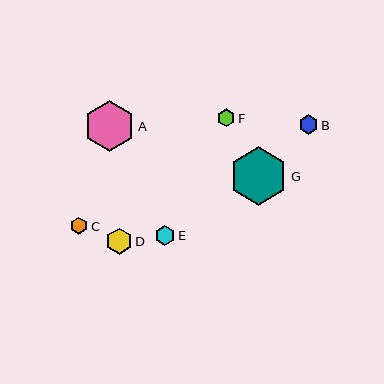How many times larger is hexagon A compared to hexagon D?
Hexagon A is approximately 2.0 times the size of hexagon D.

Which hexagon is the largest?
Hexagon G is the largest with a size of approximately 58 pixels.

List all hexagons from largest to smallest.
From largest to smallest: G, A, D, E, B, F, C.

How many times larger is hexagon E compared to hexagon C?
Hexagon E is approximately 1.2 times the size of hexagon C.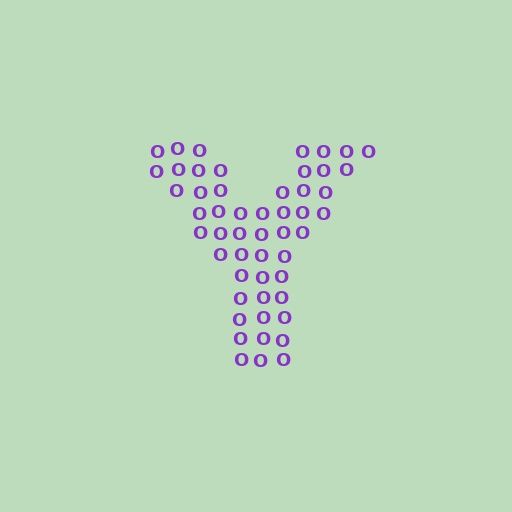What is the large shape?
The large shape is the letter Y.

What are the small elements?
The small elements are letter O's.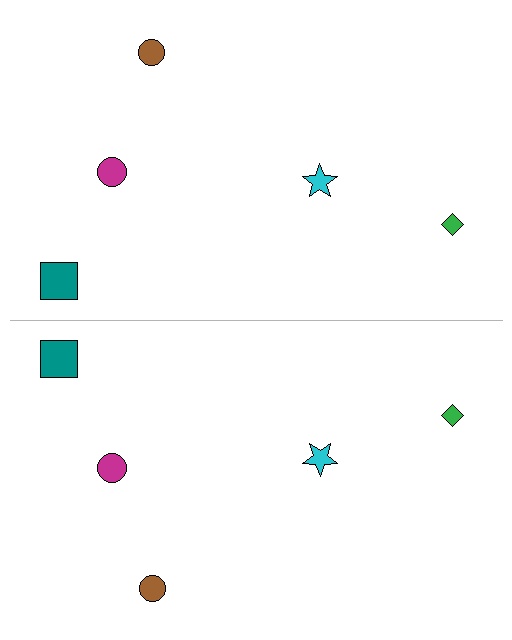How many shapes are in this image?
There are 10 shapes in this image.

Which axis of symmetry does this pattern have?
The pattern has a horizontal axis of symmetry running through the center of the image.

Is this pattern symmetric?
Yes, this pattern has bilateral (reflection) symmetry.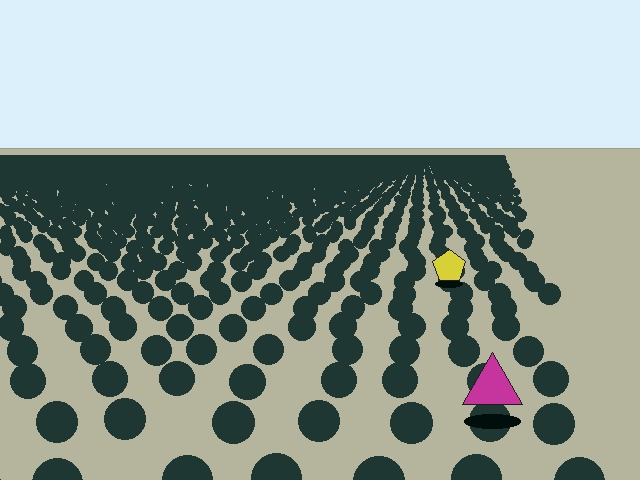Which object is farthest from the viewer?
The yellow pentagon is farthest from the viewer. It appears smaller and the ground texture around it is denser.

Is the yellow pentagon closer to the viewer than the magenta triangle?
No. The magenta triangle is closer — you can tell from the texture gradient: the ground texture is coarser near it.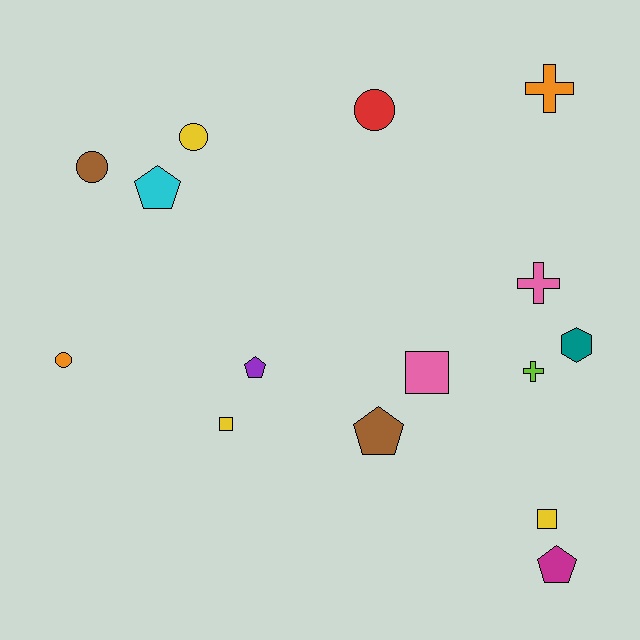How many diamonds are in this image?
There are no diamonds.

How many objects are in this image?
There are 15 objects.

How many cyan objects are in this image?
There is 1 cyan object.